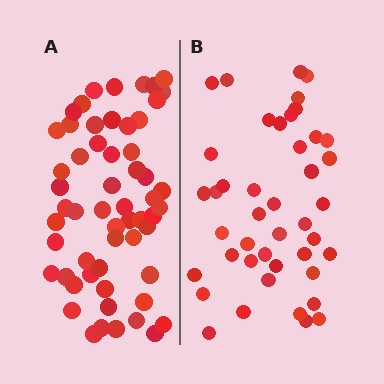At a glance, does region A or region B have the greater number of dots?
Region A (the left region) has more dots.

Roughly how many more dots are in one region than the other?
Region A has approximately 15 more dots than region B.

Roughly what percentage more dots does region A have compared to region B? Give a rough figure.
About 35% more.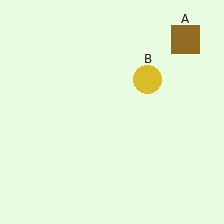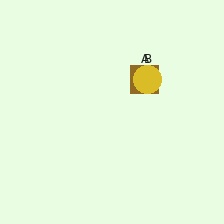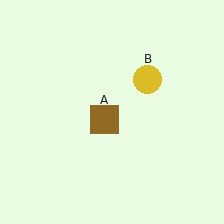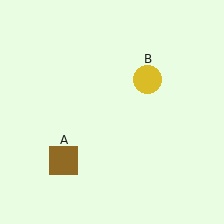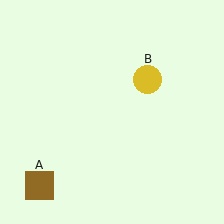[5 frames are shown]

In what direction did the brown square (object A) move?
The brown square (object A) moved down and to the left.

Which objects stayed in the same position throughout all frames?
Yellow circle (object B) remained stationary.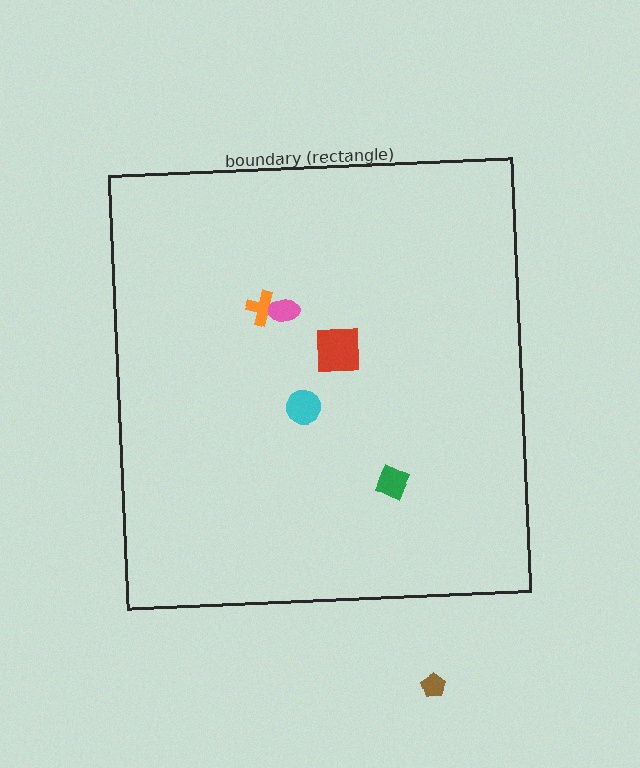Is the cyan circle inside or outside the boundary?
Inside.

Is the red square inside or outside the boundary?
Inside.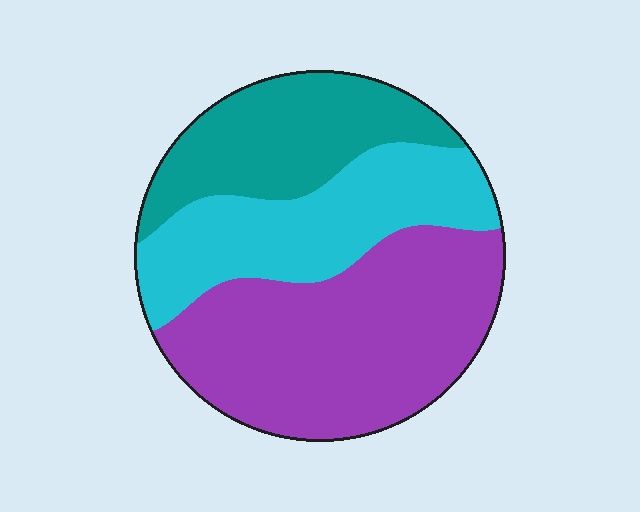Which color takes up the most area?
Purple, at roughly 45%.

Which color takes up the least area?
Teal, at roughly 25%.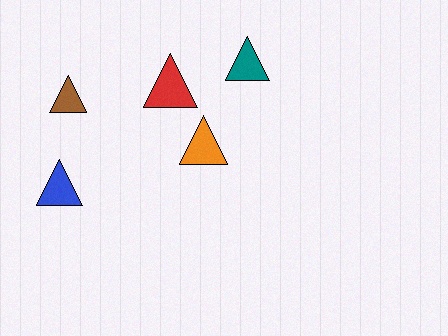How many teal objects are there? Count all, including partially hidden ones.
There is 1 teal object.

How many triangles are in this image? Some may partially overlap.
There are 5 triangles.